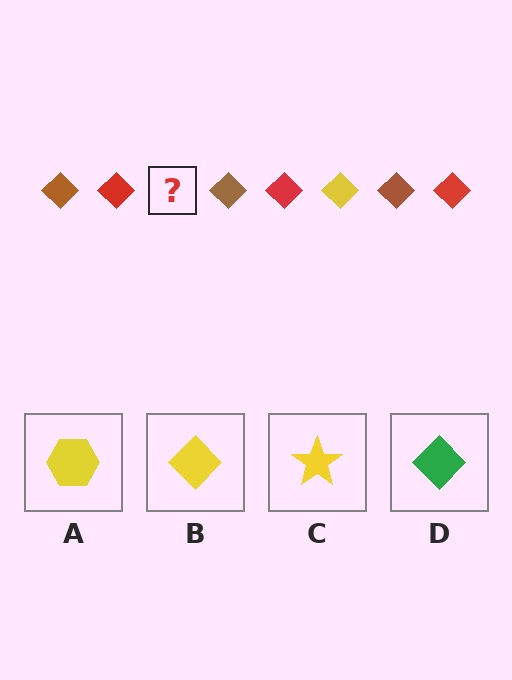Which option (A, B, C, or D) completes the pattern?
B.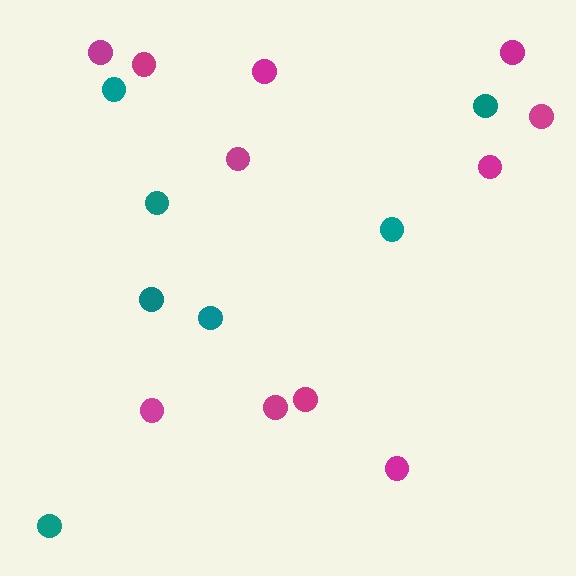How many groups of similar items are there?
There are 2 groups: one group of teal circles (7) and one group of magenta circles (11).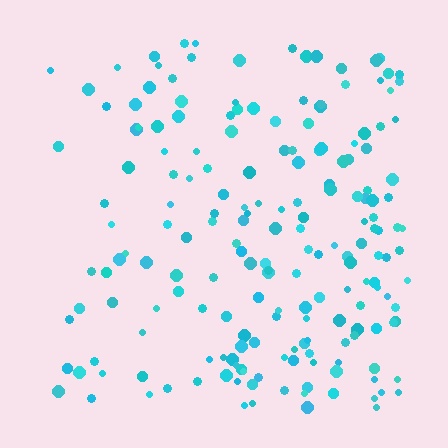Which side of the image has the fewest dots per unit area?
The left.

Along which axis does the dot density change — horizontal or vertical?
Horizontal.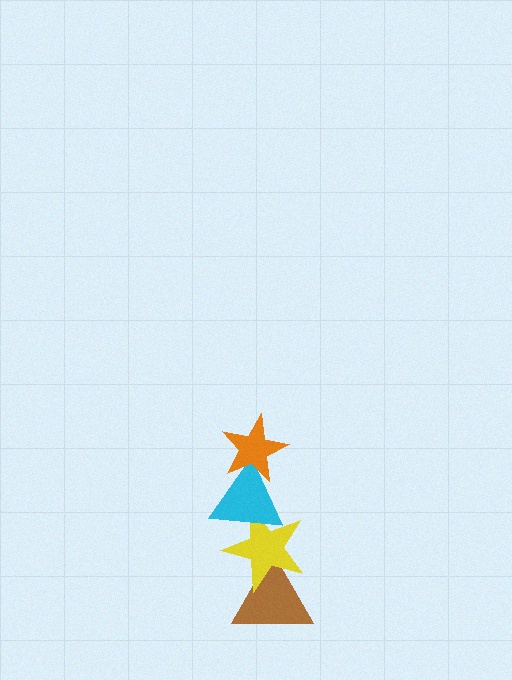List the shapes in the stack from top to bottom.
From top to bottom: the orange star, the cyan triangle, the yellow star, the brown triangle.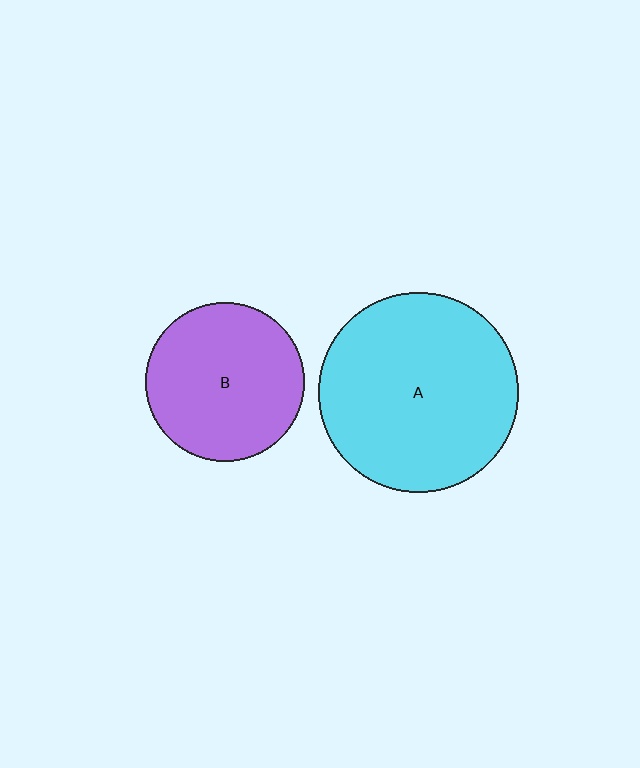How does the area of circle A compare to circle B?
Approximately 1.6 times.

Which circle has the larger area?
Circle A (cyan).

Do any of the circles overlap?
No, none of the circles overlap.